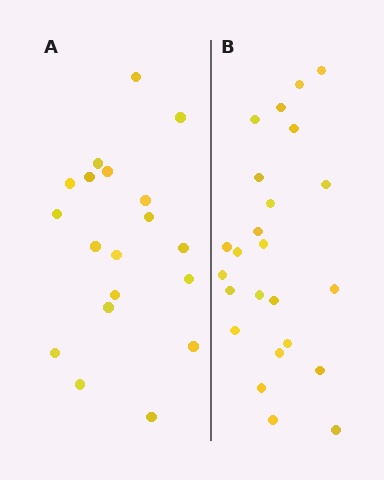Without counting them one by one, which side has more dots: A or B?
Region B (the right region) has more dots.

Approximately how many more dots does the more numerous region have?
Region B has about 5 more dots than region A.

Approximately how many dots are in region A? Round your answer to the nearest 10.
About 20 dots. (The exact count is 19, which rounds to 20.)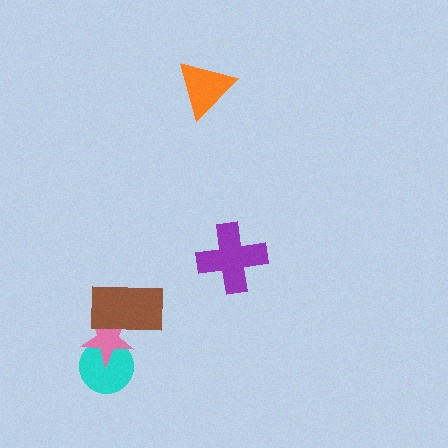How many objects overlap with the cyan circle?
1 object overlaps with the cyan circle.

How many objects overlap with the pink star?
2 objects overlap with the pink star.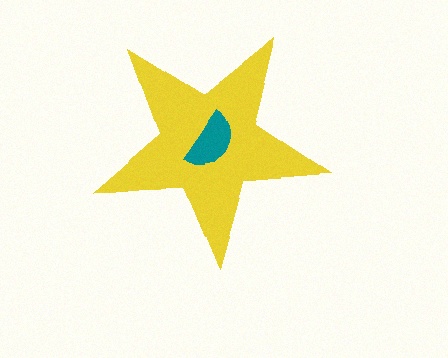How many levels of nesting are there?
2.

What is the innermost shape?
The teal semicircle.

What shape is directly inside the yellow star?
The teal semicircle.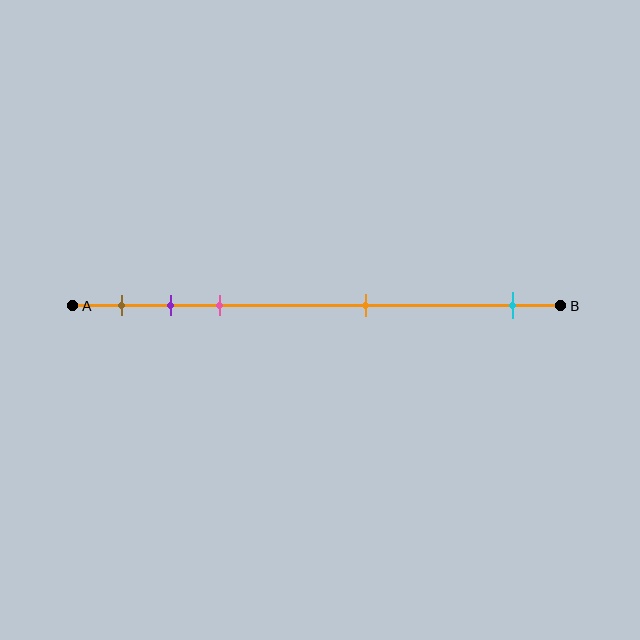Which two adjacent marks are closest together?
The purple and pink marks are the closest adjacent pair.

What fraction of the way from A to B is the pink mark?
The pink mark is approximately 30% (0.3) of the way from A to B.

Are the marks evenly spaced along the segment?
No, the marks are not evenly spaced.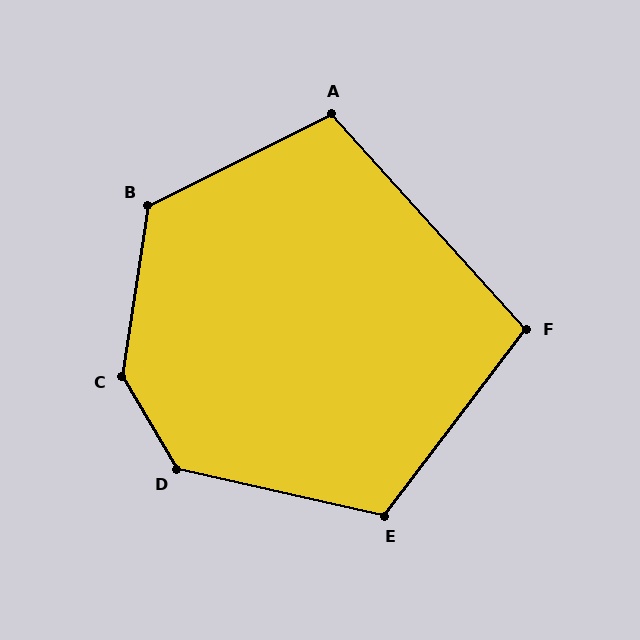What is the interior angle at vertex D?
Approximately 134 degrees (obtuse).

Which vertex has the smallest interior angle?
F, at approximately 101 degrees.